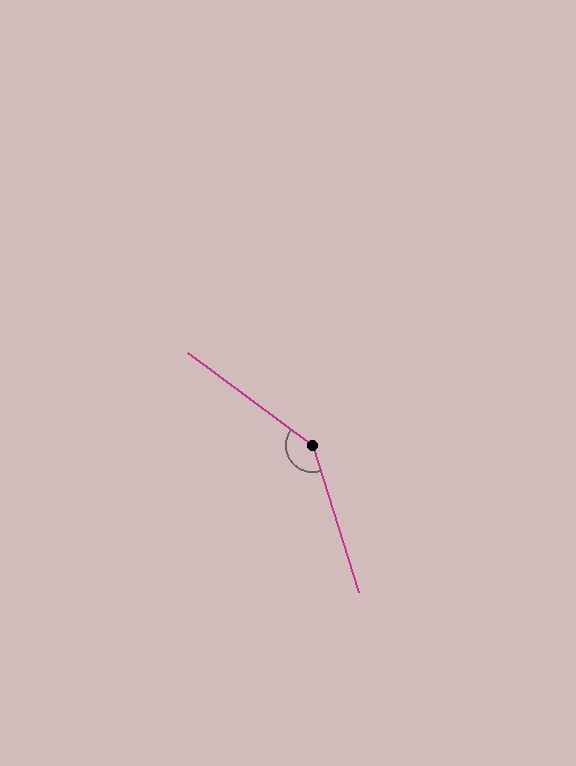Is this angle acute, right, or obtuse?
It is obtuse.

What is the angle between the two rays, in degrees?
Approximately 144 degrees.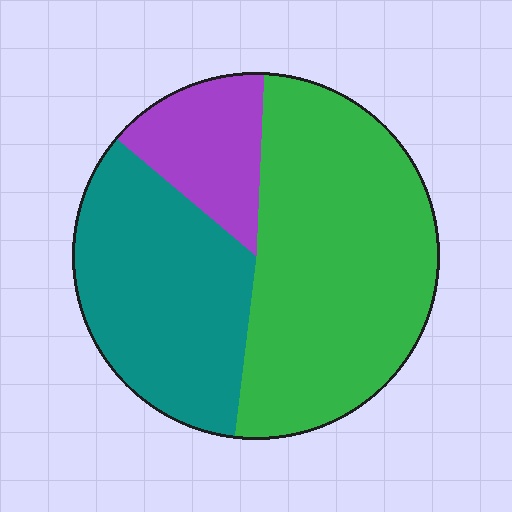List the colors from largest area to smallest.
From largest to smallest: green, teal, purple.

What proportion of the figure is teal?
Teal covers 34% of the figure.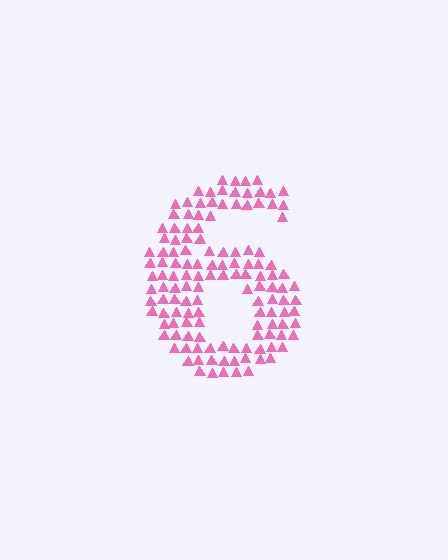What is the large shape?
The large shape is the digit 6.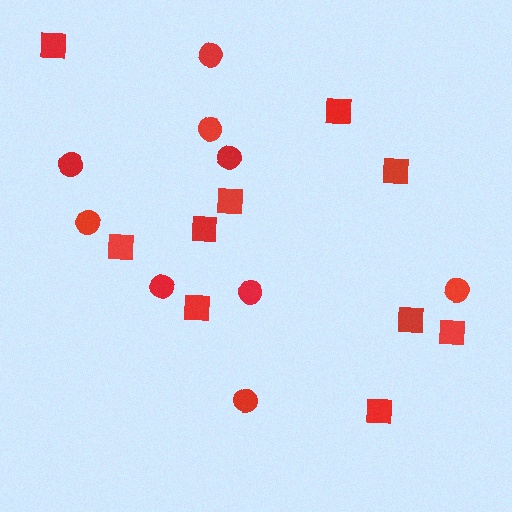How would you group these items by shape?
There are 2 groups: one group of circles (9) and one group of squares (10).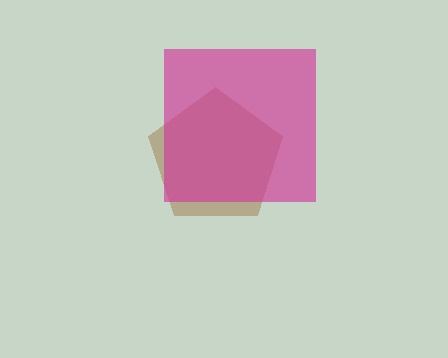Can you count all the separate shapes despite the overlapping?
Yes, there are 2 separate shapes.